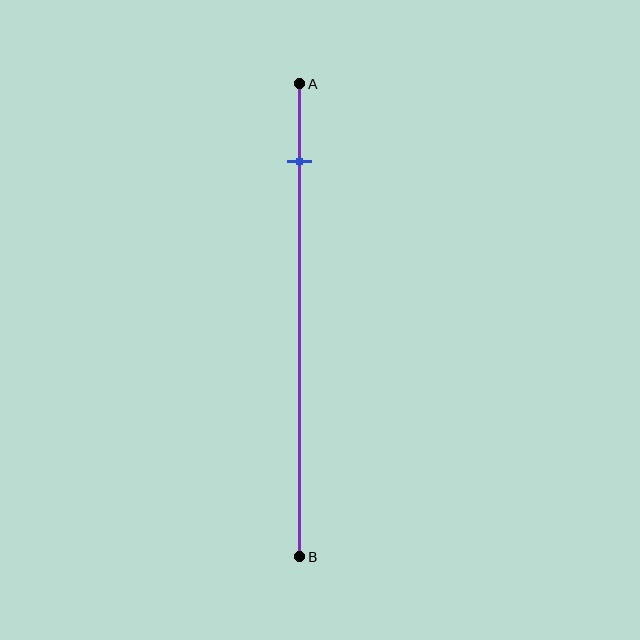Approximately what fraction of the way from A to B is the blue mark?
The blue mark is approximately 15% of the way from A to B.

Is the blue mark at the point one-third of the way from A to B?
No, the mark is at about 15% from A, not at the 33% one-third point.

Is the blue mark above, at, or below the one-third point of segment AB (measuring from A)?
The blue mark is above the one-third point of segment AB.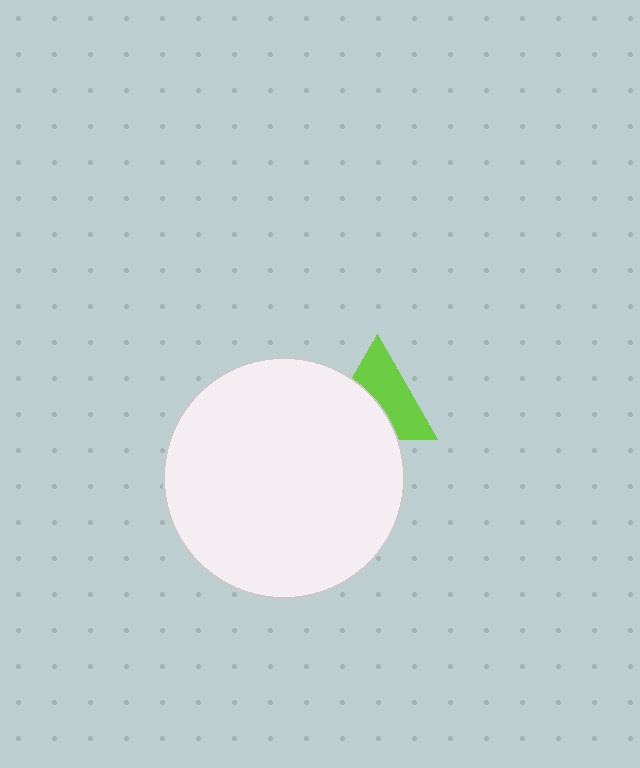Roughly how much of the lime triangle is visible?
About half of it is visible (roughly 56%).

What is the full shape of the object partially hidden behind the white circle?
The partially hidden object is a lime triangle.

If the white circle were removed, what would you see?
You would see the complete lime triangle.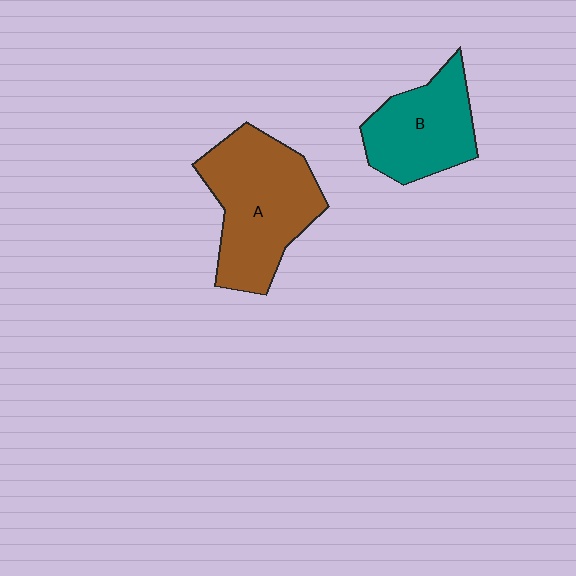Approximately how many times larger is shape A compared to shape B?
Approximately 1.4 times.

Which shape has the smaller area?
Shape B (teal).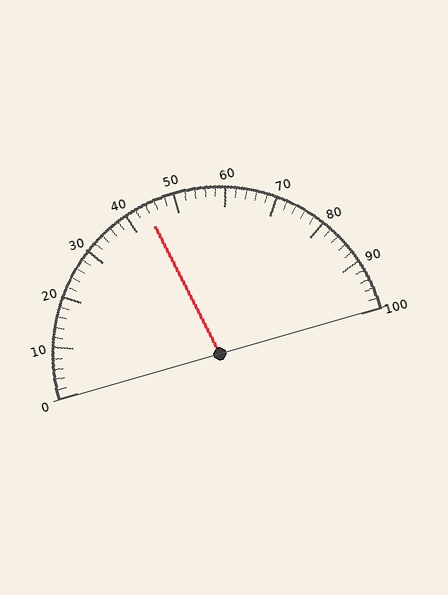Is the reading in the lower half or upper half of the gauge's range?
The reading is in the lower half of the range (0 to 100).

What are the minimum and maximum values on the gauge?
The gauge ranges from 0 to 100.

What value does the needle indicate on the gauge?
The needle indicates approximately 44.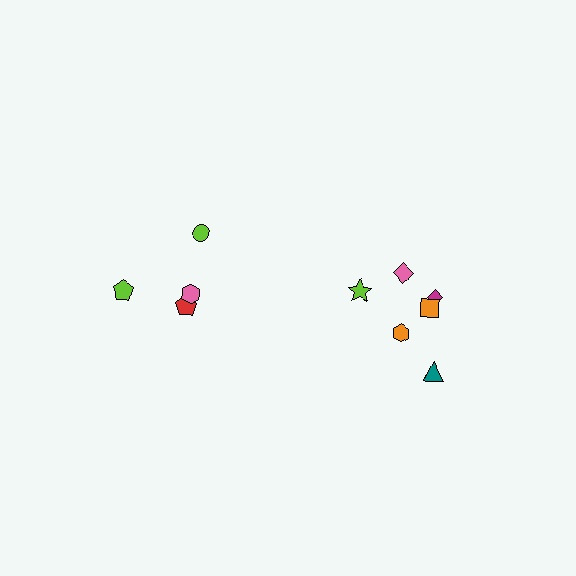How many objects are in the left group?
There are 4 objects.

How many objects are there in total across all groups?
There are 10 objects.